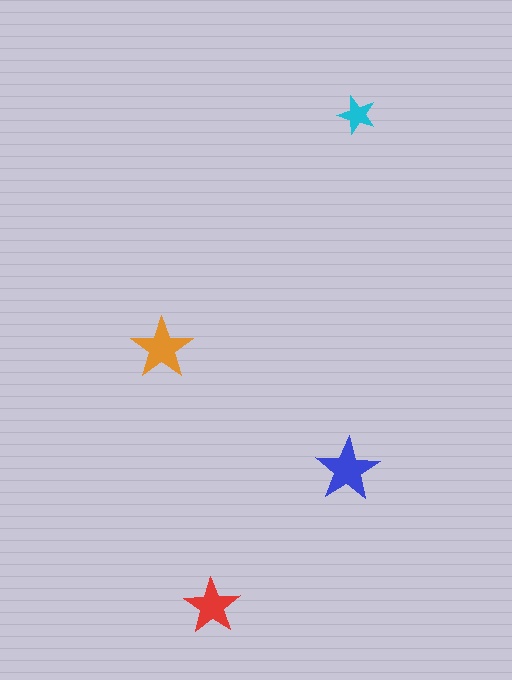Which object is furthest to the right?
The cyan star is rightmost.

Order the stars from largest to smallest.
the blue one, the orange one, the red one, the cyan one.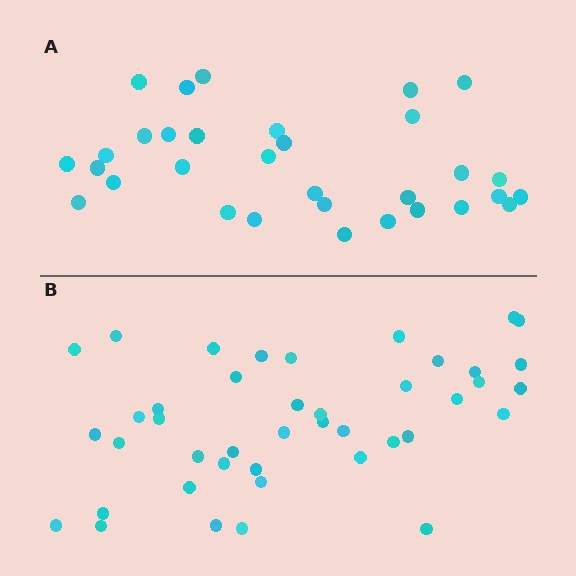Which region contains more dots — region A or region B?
Region B (the bottom region) has more dots.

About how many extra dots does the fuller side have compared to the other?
Region B has roughly 10 or so more dots than region A.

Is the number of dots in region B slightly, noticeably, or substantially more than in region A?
Region B has noticeably more, but not dramatically so. The ratio is roughly 1.3 to 1.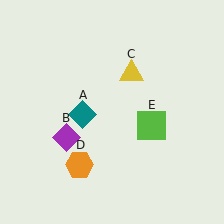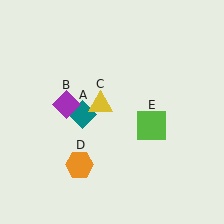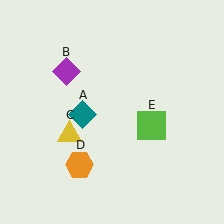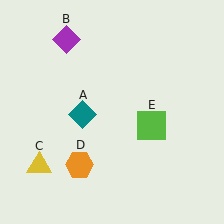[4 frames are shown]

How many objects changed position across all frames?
2 objects changed position: purple diamond (object B), yellow triangle (object C).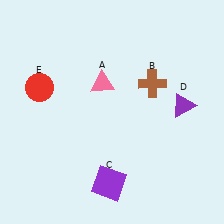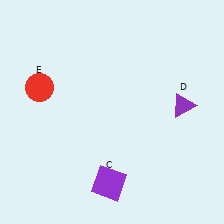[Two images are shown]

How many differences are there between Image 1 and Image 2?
There are 2 differences between the two images.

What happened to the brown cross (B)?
The brown cross (B) was removed in Image 2. It was in the top-right area of Image 1.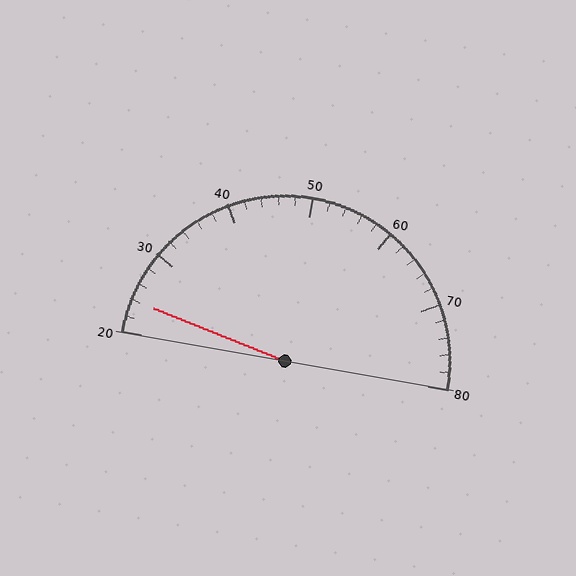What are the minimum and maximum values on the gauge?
The gauge ranges from 20 to 80.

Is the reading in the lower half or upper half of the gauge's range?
The reading is in the lower half of the range (20 to 80).